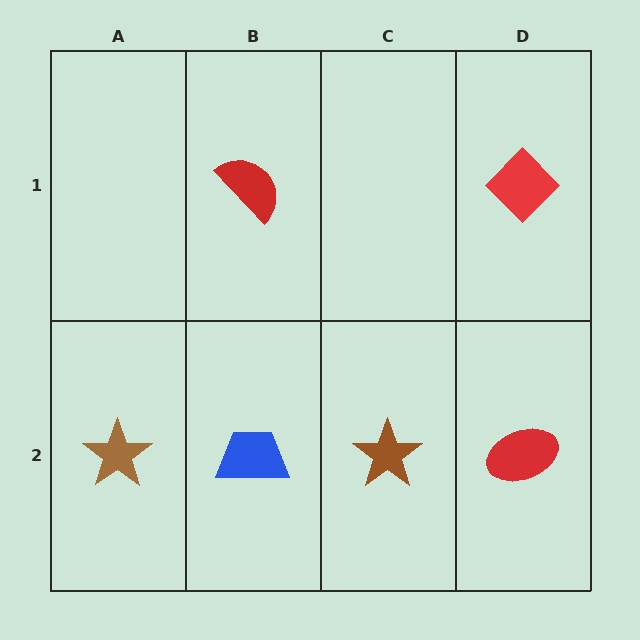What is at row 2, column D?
A red ellipse.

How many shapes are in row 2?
4 shapes.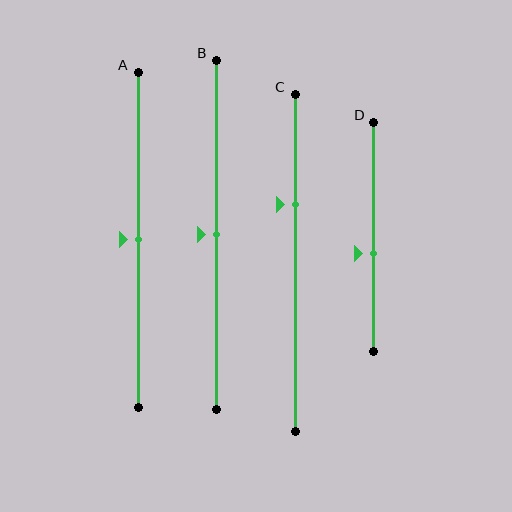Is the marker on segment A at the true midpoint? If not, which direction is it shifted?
Yes, the marker on segment A is at the true midpoint.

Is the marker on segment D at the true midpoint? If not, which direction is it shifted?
No, the marker on segment D is shifted downward by about 7% of the segment length.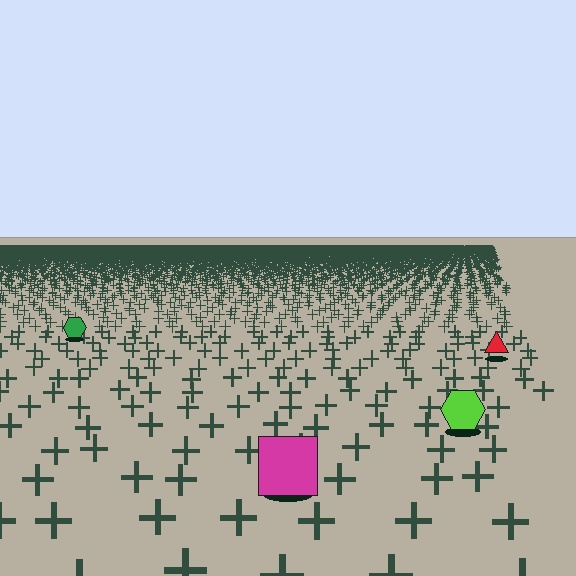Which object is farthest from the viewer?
The green hexagon is farthest from the viewer. It appears smaller and the ground texture around it is denser.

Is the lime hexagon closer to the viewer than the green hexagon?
Yes. The lime hexagon is closer — you can tell from the texture gradient: the ground texture is coarser near it.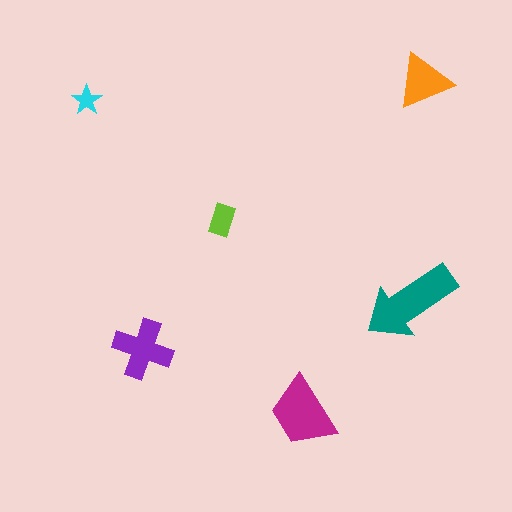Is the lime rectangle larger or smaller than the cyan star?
Larger.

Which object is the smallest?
The cyan star.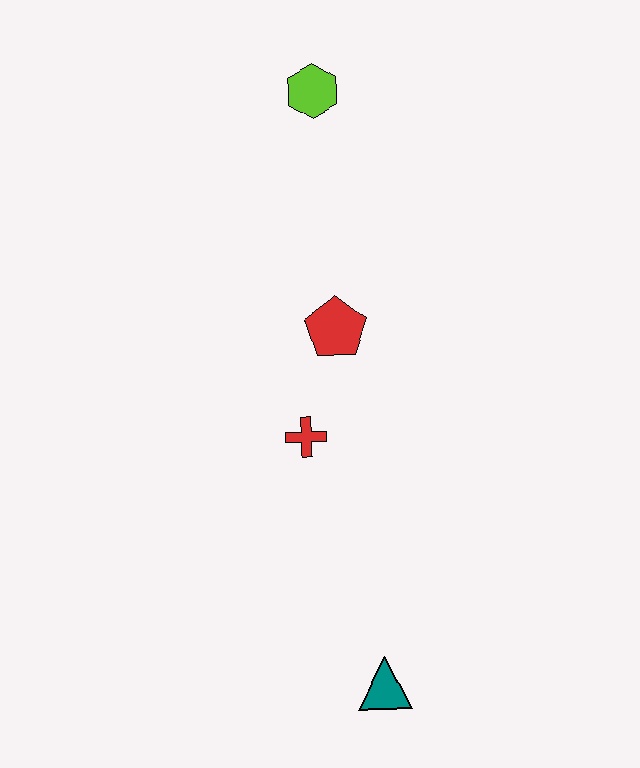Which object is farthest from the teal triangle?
The lime hexagon is farthest from the teal triangle.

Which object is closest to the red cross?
The red pentagon is closest to the red cross.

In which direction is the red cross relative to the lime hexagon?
The red cross is below the lime hexagon.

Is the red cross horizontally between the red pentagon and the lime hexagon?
No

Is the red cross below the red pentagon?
Yes